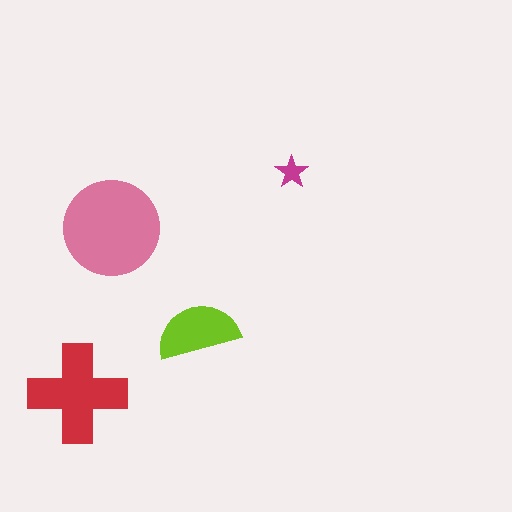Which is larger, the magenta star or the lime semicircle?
The lime semicircle.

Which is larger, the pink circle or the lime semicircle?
The pink circle.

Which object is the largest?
The pink circle.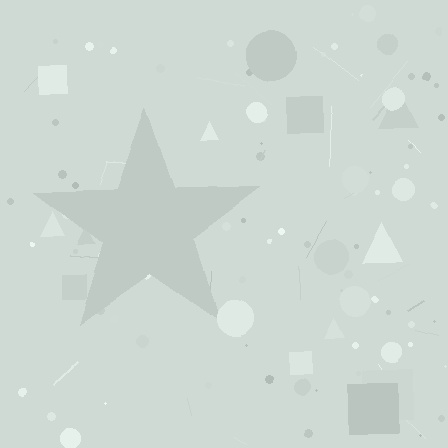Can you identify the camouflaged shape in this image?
The camouflaged shape is a star.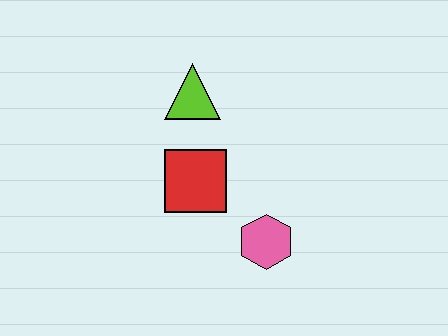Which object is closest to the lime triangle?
The red square is closest to the lime triangle.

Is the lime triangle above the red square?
Yes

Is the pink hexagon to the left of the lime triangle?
No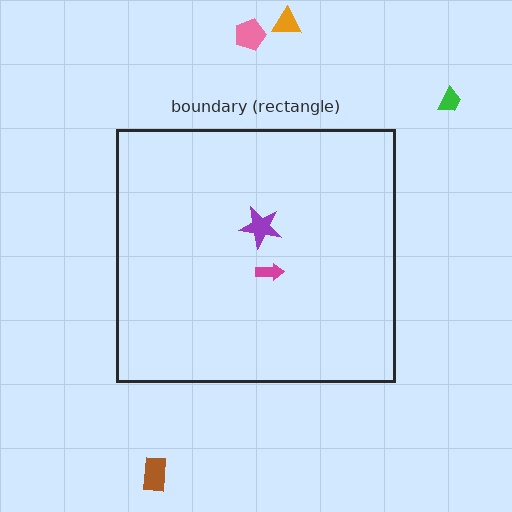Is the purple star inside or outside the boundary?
Inside.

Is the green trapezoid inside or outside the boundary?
Outside.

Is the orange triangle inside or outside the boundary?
Outside.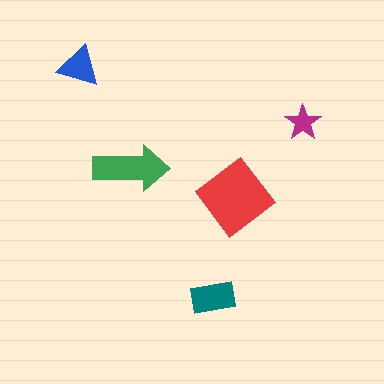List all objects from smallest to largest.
The magenta star, the blue triangle, the teal rectangle, the green arrow, the red diamond.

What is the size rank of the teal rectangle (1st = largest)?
3rd.